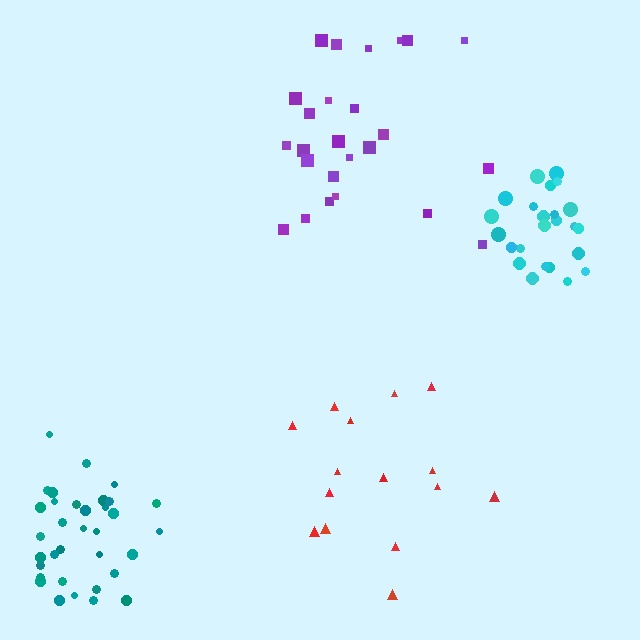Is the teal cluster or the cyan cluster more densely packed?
Cyan.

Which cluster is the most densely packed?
Cyan.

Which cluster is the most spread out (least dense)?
Purple.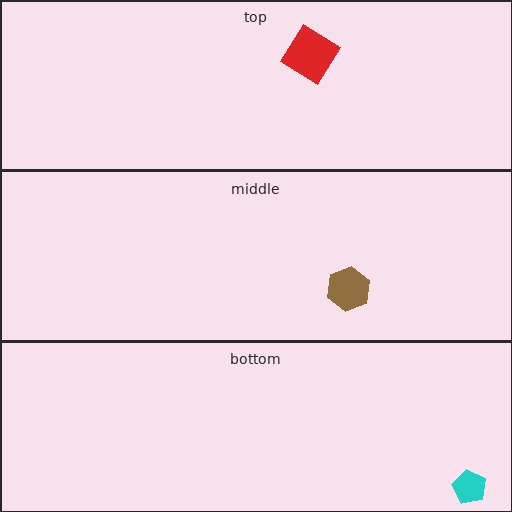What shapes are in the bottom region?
The cyan pentagon.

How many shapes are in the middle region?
1.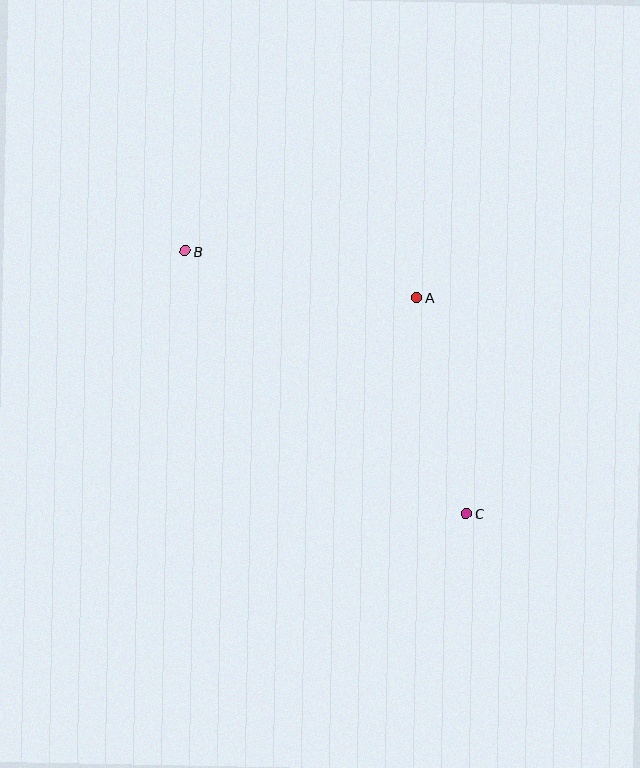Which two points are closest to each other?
Points A and C are closest to each other.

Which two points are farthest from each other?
Points B and C are farthest from each other.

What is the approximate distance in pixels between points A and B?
The distance between A and B is approximately 235 pixels.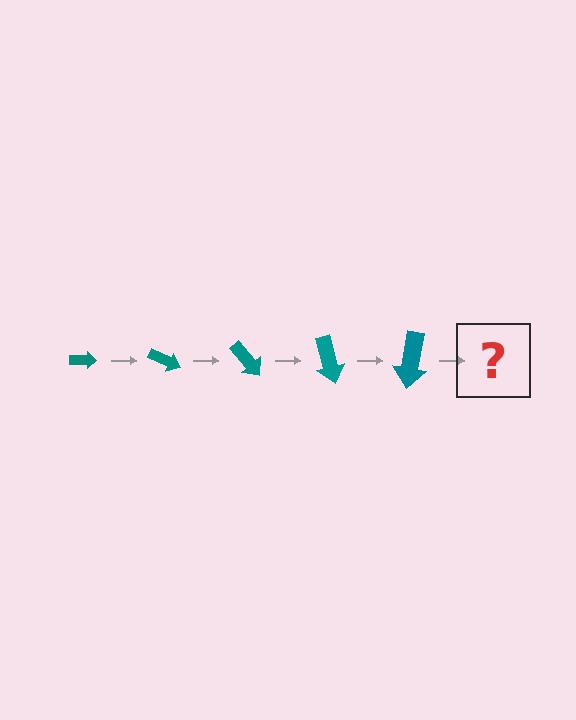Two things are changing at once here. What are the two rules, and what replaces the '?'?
The two rules are that the arrow grows larger each step and it rotates 25 degrees each step. The '?' should be an arrow, larger than the previous one and rotated 125 degrees from the start.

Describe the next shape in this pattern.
It should be an arrow, larger than the previous one and rotated 125 degrees from the start.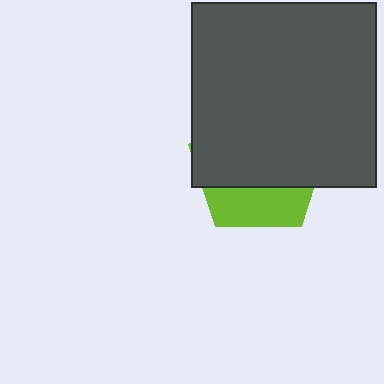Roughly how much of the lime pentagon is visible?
A small part of it is visible (roughly 31%).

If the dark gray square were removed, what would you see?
You would see the complete lime pentagon.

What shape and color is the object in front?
The object in front is a dark gray square.